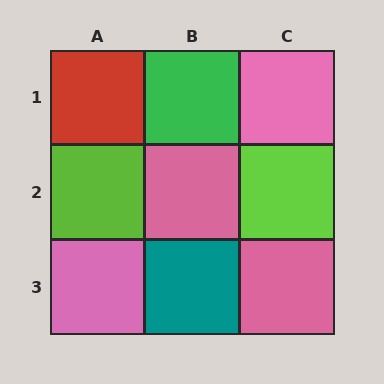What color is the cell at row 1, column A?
Red.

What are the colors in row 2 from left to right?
Lime, pink, lime.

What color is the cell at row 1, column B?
Green.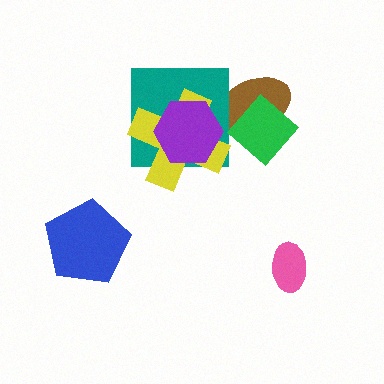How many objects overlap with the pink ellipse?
0 objects overlap with the pink ellipse.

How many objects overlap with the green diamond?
1 object overlaps with the green diamond.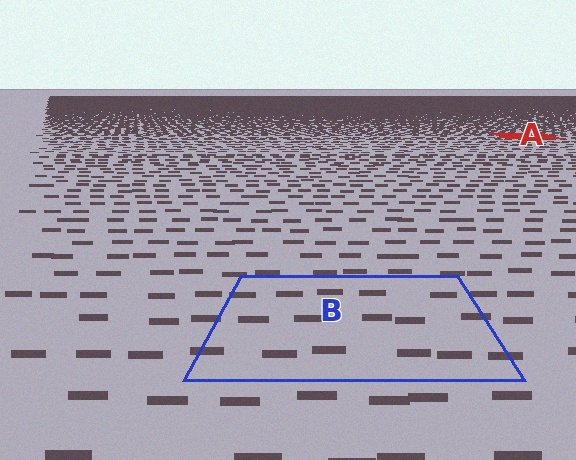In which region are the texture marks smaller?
The texture marks are smaller in region A, because it is farther away.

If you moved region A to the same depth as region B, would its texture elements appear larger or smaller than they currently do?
They would appear larger. At a closer depth, the same texture elements are projected at a bigger on-screen size.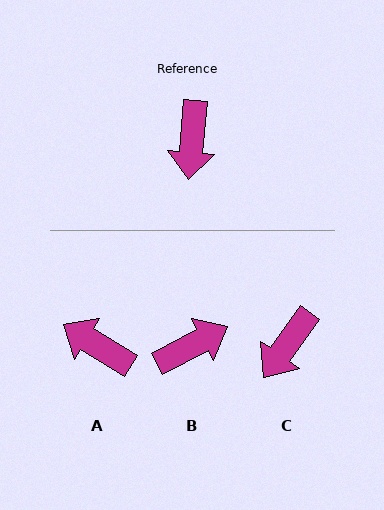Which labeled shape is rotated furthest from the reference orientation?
B, about 123 degrees away.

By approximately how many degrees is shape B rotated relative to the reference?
Approximately 123 degrees counter-clockwise.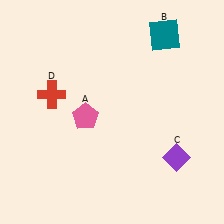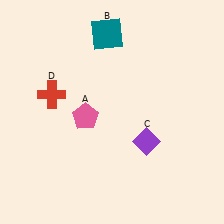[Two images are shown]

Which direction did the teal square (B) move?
The teal square (B) moved left.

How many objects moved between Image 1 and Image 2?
2 objects moved between the two images.